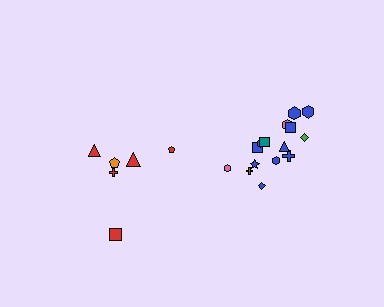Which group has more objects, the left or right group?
The right group.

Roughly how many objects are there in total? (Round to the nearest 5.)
Roughly 20 objects in total.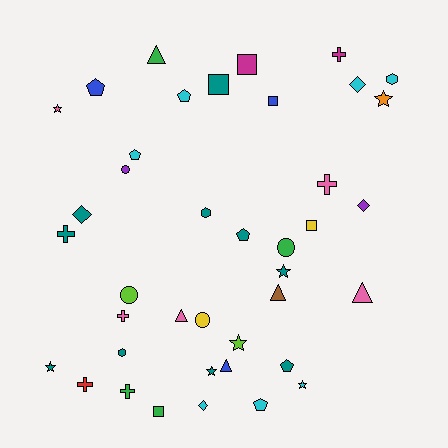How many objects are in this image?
There are 40 objects.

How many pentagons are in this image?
There are 6 pentagons.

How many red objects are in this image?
There is 1 red object.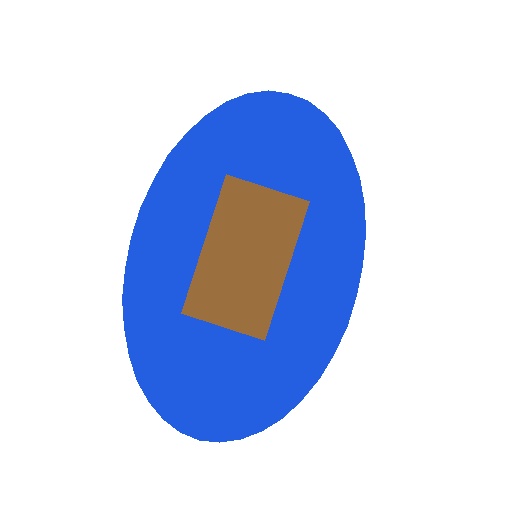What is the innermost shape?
The brown rectangle.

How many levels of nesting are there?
2.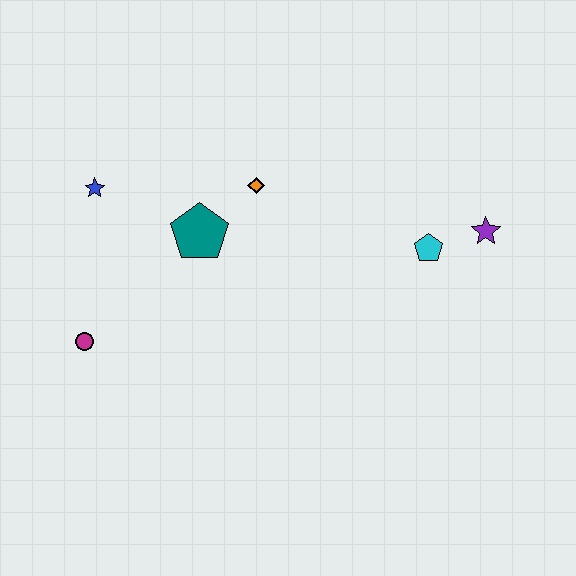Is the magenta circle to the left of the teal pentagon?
Yes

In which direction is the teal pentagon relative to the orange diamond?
The teal pentagon is to the left of the orange diamond.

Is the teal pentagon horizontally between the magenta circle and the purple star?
Yes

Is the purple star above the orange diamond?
No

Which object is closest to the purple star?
The cyan pentagon is closest to the purple star.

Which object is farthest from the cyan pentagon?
The magenta circle is farthest from the cyan pentagon.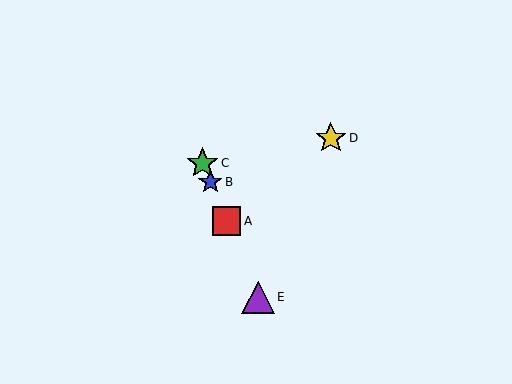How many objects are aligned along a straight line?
4 objects (A, B, C, E) are aligned along a straight line.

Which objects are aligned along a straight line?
Objects A, B, C, E are aligned along a straight line.